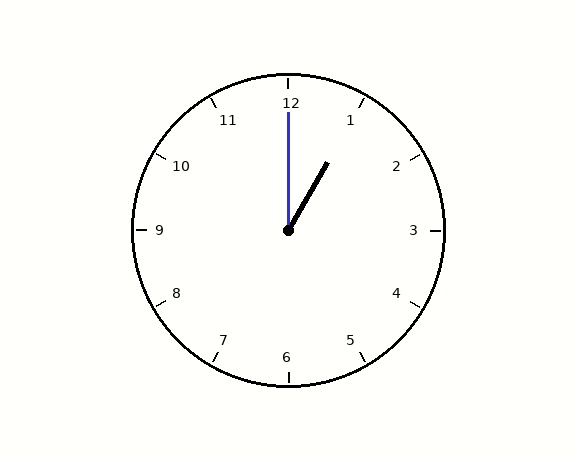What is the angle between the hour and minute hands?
Approximately 30 degrees.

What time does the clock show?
1:00.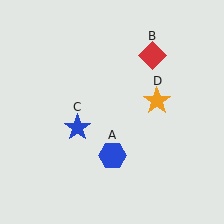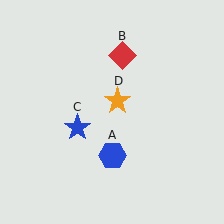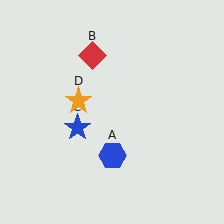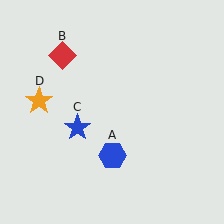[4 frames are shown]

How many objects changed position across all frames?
2 objects changed position: red diamond (object B), orange star (object D).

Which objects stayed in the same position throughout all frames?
Blue hexagon (object A) and blue star (object C) remained stationary.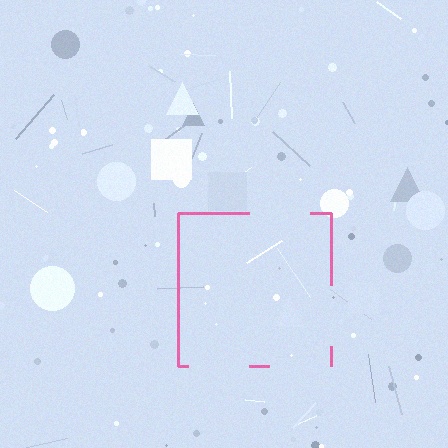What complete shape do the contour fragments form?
The contour fragments form a square.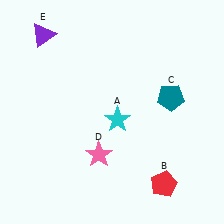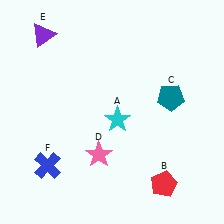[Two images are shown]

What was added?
A blue cross (F) was added in Image 2.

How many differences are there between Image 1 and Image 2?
There is 1 difference between the two images.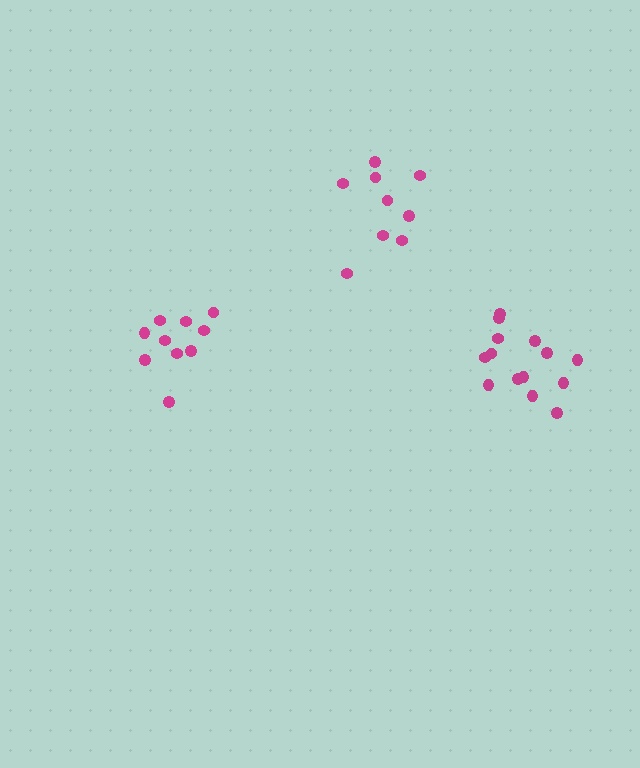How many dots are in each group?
Group 1: 9 dots, Group 2: 14 dots, Group 3: 10 dots (33 total).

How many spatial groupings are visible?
There are 3 spatial groupings.